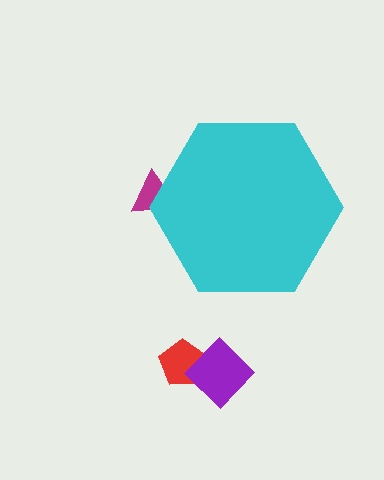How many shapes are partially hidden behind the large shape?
1 shape is partially hidden.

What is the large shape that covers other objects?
A cyan hexagon.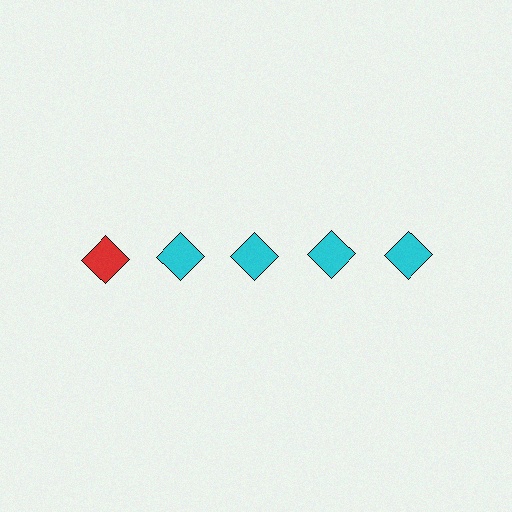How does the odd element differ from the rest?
It has a different color: red instead of cyan.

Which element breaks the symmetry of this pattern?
The red diamond in the top row, leftmost column breaks the symmetry. All other shapes are cyan diamonds.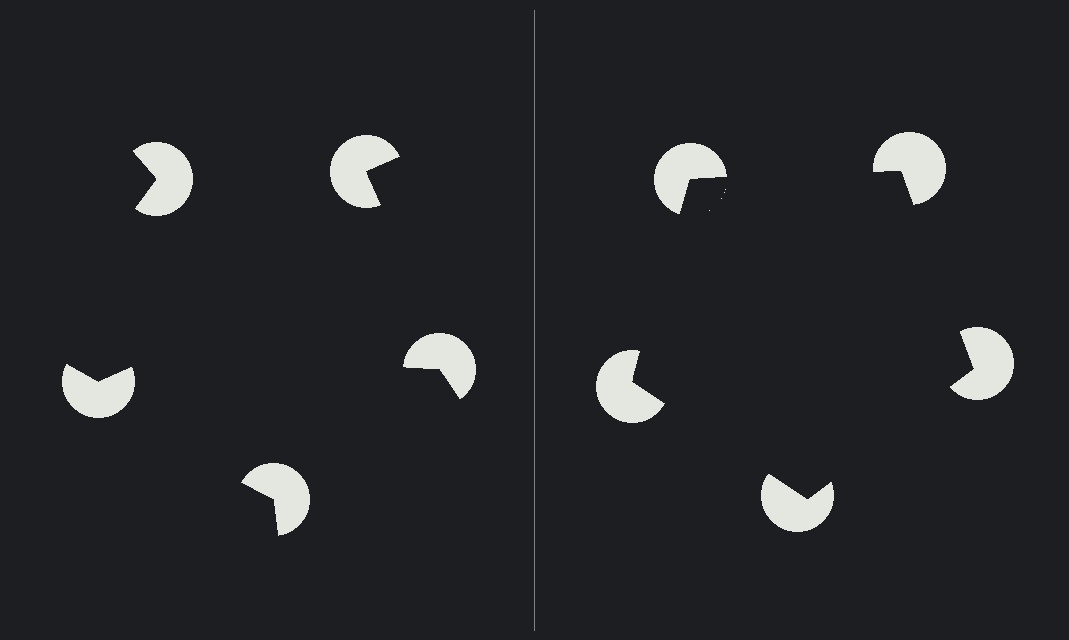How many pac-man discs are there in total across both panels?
10 — 5 on each side.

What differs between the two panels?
The pac-man discs are positioned identically on both sides; only the wedge orientations differ. On the right they align to a pentagon; on the left they are misaligned.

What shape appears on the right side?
An illusory pentagon.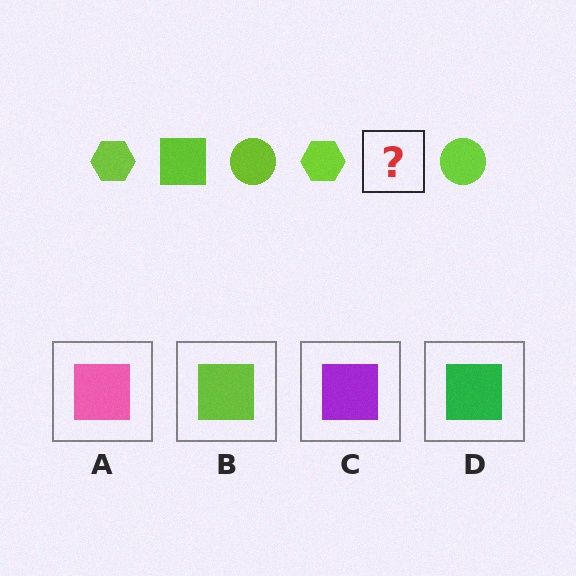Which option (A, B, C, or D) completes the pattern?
B.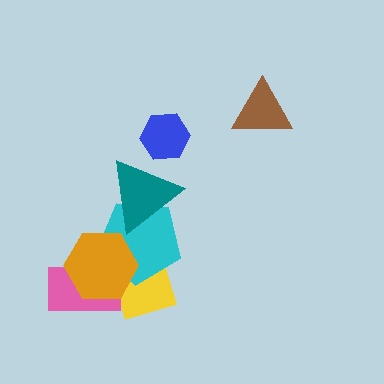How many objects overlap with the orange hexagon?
3 objects overlap with the orange hexagon.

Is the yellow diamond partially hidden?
Yes, it is partially covered by another shape.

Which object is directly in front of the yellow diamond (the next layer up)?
The cyan pentagon is directly in front of the yellow diamond.